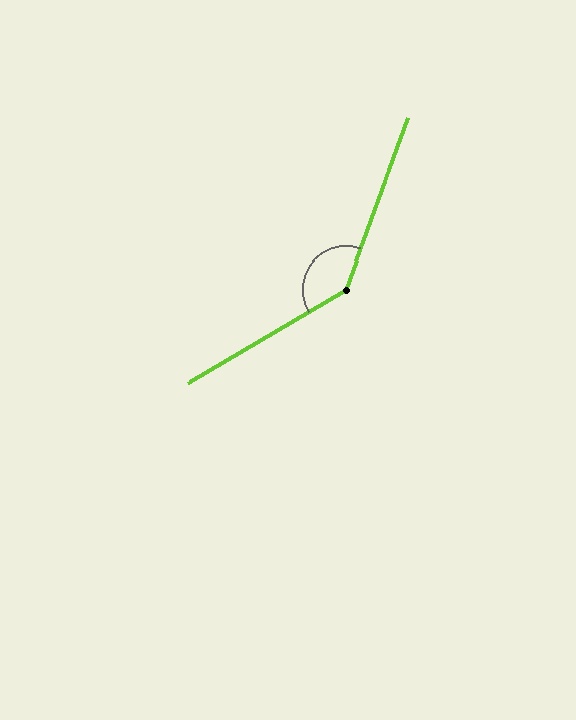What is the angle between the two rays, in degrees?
Approximately 141 degrees.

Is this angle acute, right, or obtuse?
It is obtuse.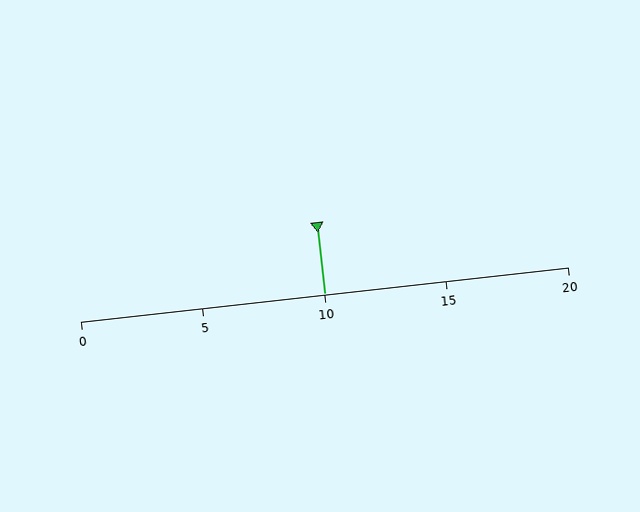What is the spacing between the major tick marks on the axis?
The major ticks are spaced 5 apart.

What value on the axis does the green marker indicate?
The marker indicates approximately 10.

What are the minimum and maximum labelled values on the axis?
The axis runs from 0 to 20.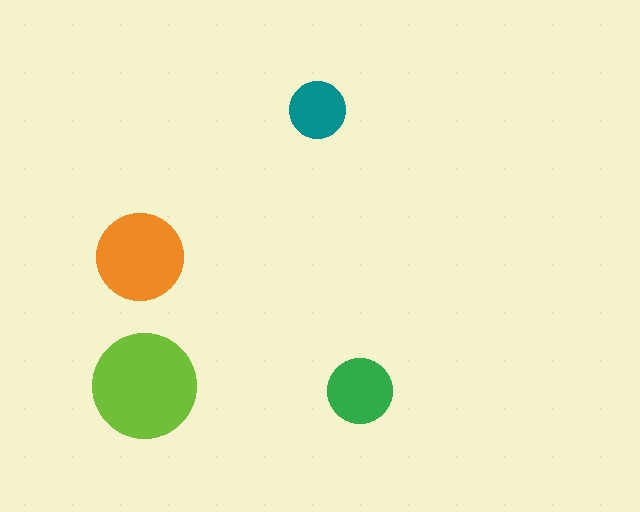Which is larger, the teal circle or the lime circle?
The lime one.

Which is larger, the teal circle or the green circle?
The green one.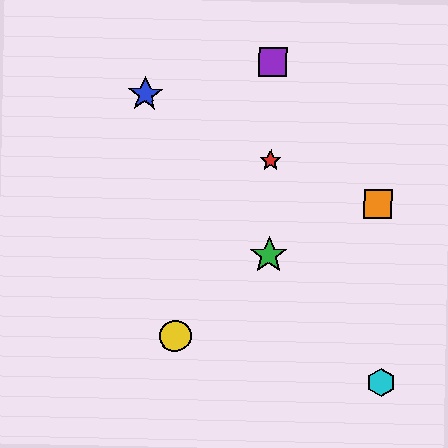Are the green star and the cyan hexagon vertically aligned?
No, the green star is at x≈269 and the cyan hexagon is at x≈381.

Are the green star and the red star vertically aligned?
Yes, both are at x≈269.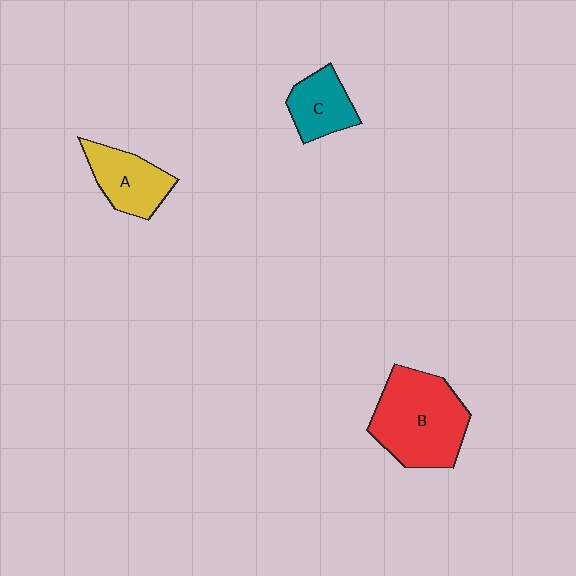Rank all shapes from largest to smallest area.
From largest to smallest: B (red), A (yellow), C (teal).